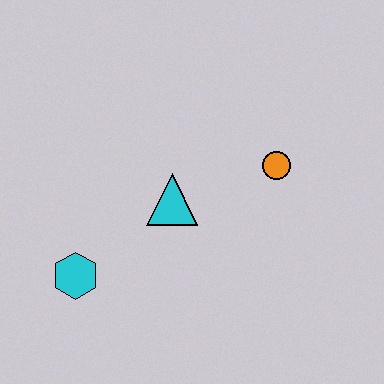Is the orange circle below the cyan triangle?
No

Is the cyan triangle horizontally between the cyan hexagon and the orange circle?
Yes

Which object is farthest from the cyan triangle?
The cyan hexagon is farthest from the cyan triangle.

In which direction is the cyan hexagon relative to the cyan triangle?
The cyan hexagon is to the left of the cyan triangle.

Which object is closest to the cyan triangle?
The orange circle is closest to the cyan triangle.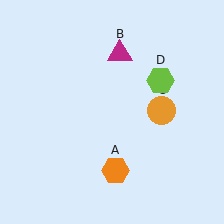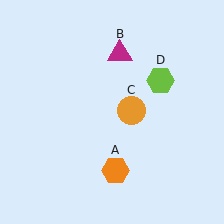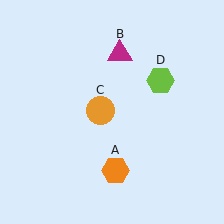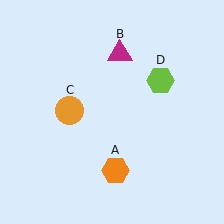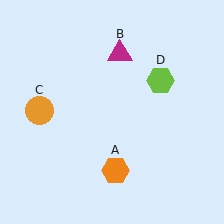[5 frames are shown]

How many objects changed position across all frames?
1 object changed position: orange circle (object C).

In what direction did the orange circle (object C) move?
The orange circle (object C) moved left.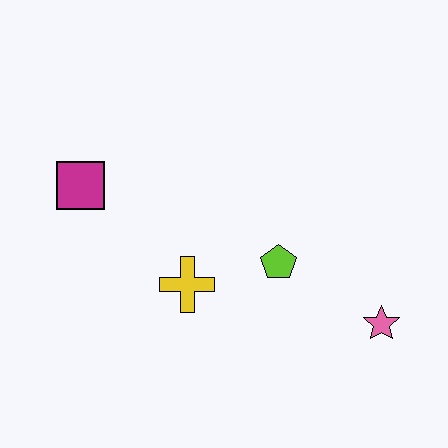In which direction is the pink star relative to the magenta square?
The pink star is to the right of the magenta square.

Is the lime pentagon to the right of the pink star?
No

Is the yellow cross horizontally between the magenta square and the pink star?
Yes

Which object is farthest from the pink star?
The magenta square is farthest from the pink star.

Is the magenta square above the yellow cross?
Yes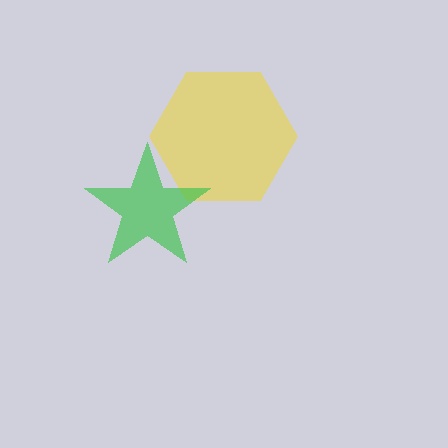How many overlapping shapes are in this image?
There are 2 overlapping shapes in the image.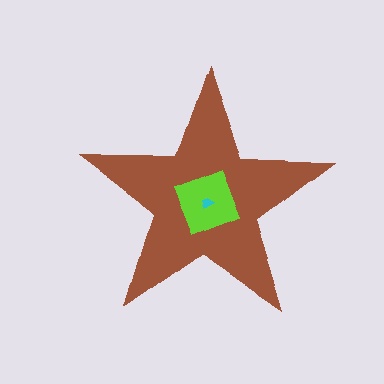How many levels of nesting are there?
3.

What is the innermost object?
The cyan trapezoid.